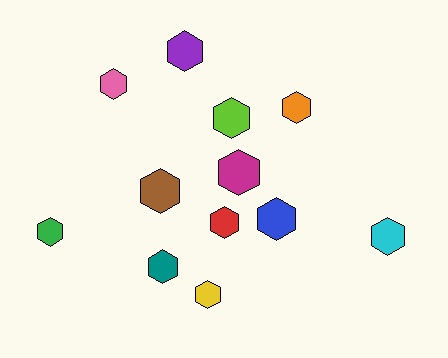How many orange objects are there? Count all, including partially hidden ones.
There is 1 orange object.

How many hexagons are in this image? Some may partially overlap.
There are 12 hexagons.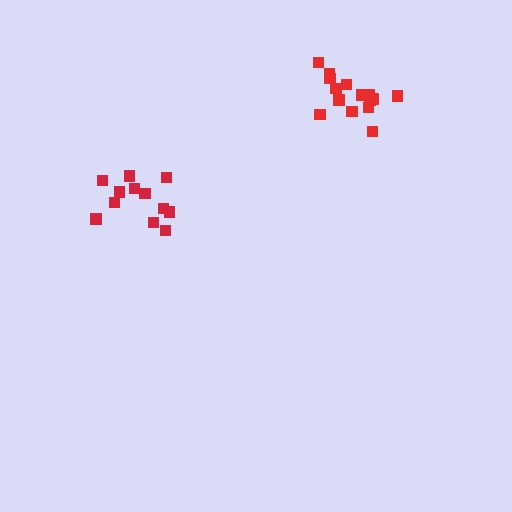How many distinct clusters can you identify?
There are 2 distinct clusters.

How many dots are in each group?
Group 1: 15 dots, Group 2: 12 dots (27 total).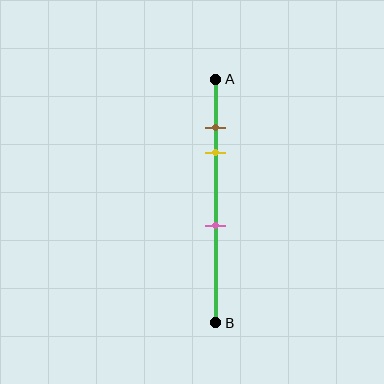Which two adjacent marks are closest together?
The brown and yellow marks are the closest adjacent pair.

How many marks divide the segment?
There are 3 marks dividing the segment.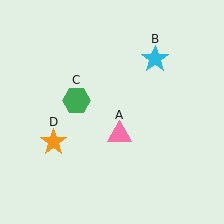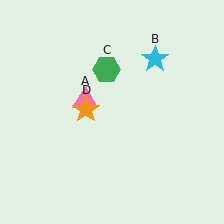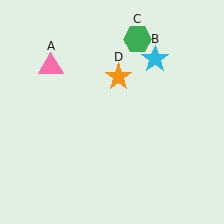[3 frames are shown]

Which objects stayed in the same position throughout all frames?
Cyan star (object B) remained stationary.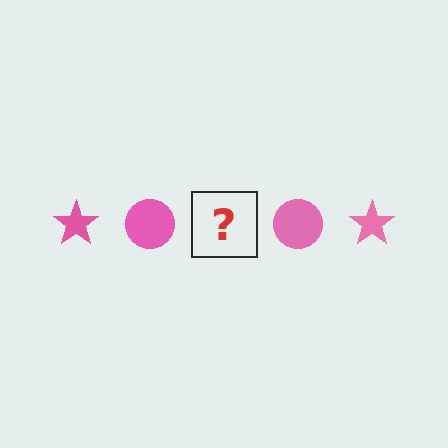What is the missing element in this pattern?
The missing element is a pink star.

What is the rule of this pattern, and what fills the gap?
The rule is that the pattern cycles through star, circle shapes in pink. The gap should be filled with a pink star.